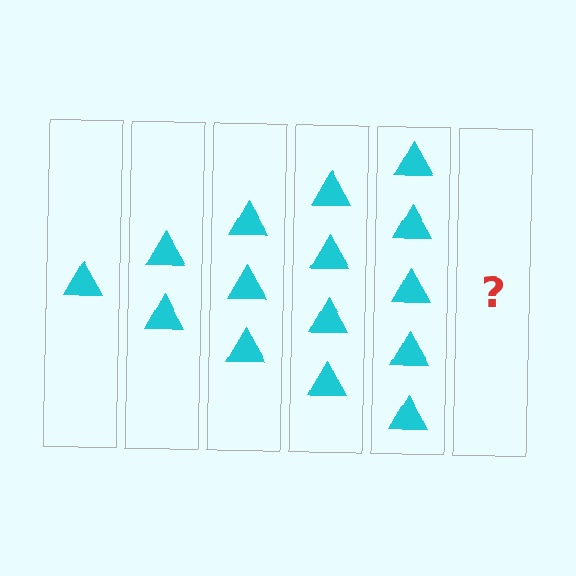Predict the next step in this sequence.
The next step is 6 triangles.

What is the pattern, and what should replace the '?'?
The pattern is that each step adds one more triangle. The '?' should be 6 triangles.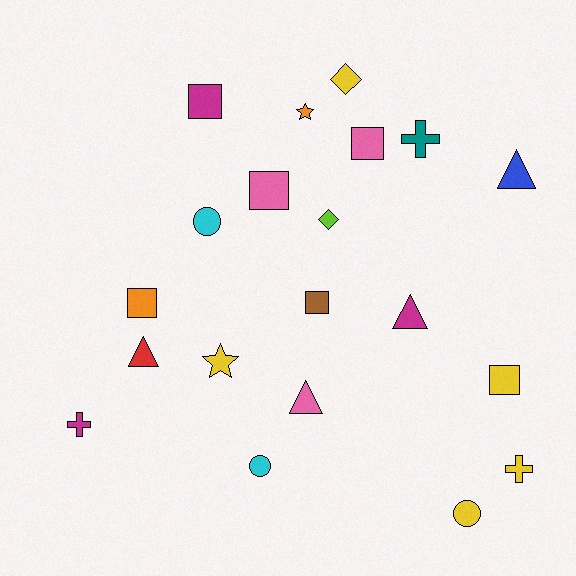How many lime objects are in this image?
There is 1 lime object.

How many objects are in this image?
There are 20 objects.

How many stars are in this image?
There are 2 stars.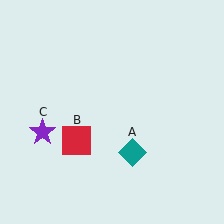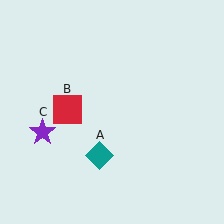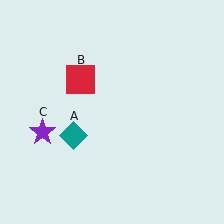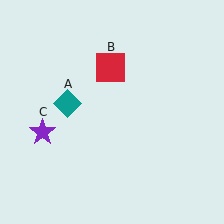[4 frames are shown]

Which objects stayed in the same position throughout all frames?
Purple star (object C) remained stationary.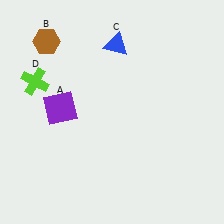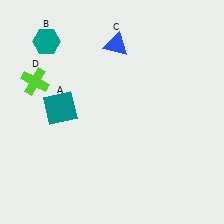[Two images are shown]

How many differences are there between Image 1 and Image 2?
There are 2 differences between the two images.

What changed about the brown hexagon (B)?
In Image 1, B is brown. In Image 2, it changed to teal.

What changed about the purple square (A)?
In Image 1, A is purple. In Image 2, it changed to teal.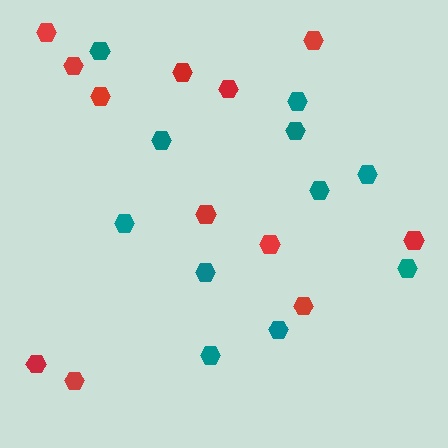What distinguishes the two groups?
There are 2 groups: one group of teal hexagons (11) and one group of red hexagons (12).